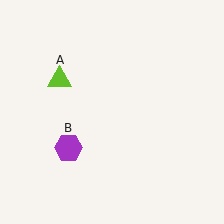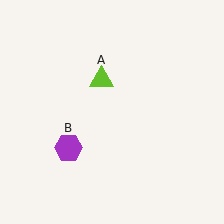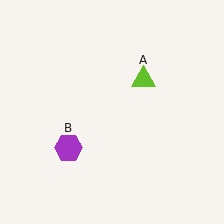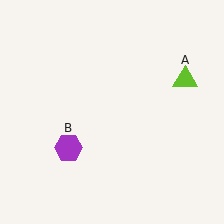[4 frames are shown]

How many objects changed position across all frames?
1 object changed position: lime triangle (object A).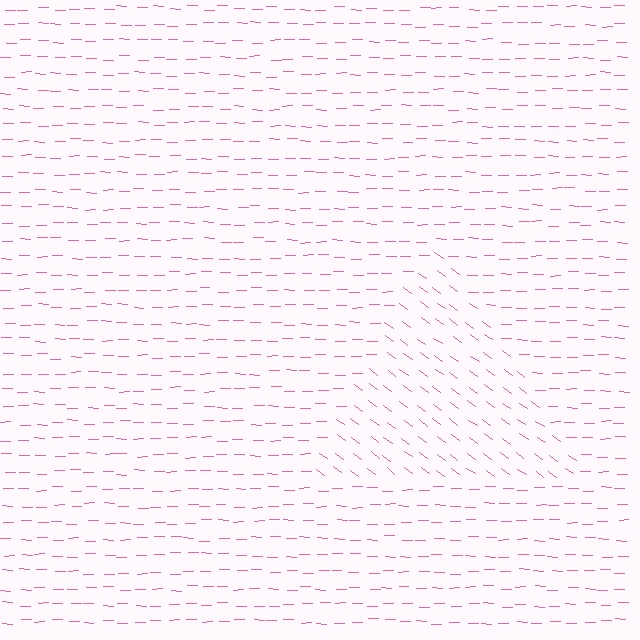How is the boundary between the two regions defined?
The boundary is defined purely by a change in line orientation (approximately 35 degrees difference). All lines are the same color and thickness.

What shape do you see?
I see a triangle.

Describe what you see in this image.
The image is filled with small pink line segments. A triangle region in the image has lines oriented differently from the surrounding lines, creating a visible texture boundary.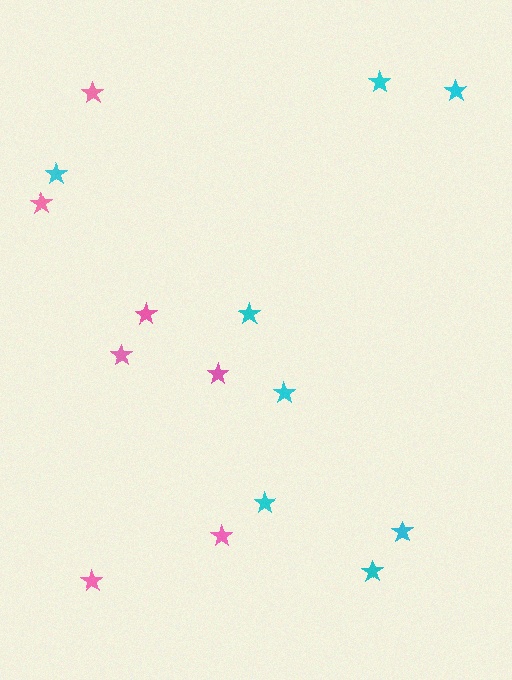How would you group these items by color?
There are 2 groups: one group of cyan stars (8) and one group of pink stars (7).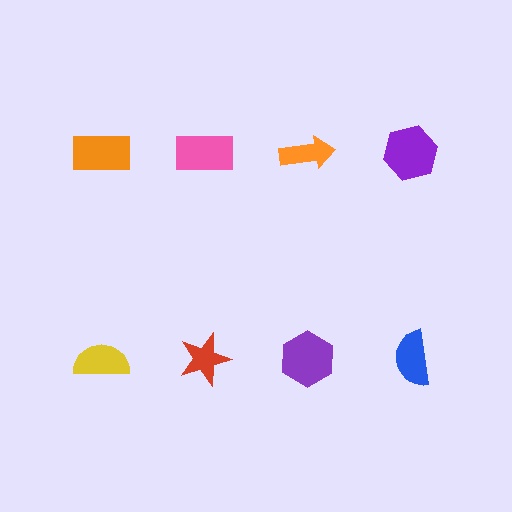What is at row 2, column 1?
A yellow semicircle.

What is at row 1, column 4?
A purple hexagon.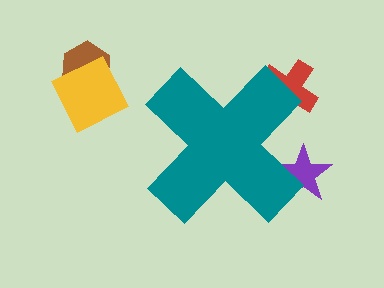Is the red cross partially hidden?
Yes, the red cross is partially hidden behind the teal cross.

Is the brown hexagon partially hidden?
No, the brown hexagon is fully visible.